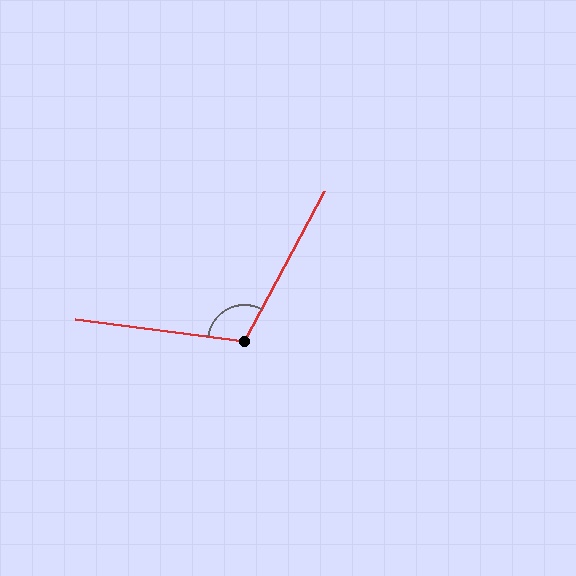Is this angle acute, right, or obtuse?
It is obtuse.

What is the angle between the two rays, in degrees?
Approximately 111 degrees.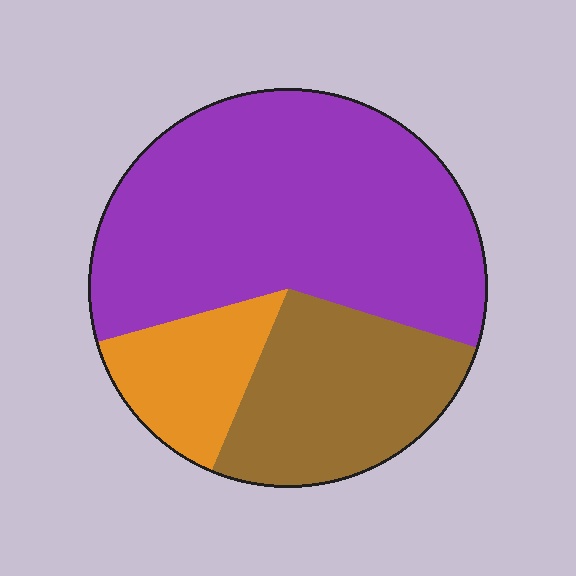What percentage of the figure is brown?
Brown takes up about one quarter (1/4) of the figure.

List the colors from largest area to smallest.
From largest to smallest: purple, brown, orange.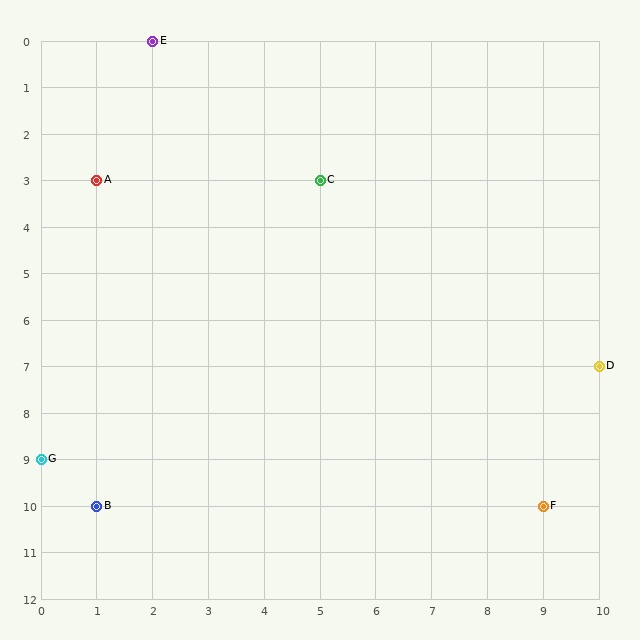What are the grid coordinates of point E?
Point E is at grid coordinates (2, 0).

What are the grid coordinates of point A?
Point A is at grid coordinates (1, 3).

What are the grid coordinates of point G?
Point G is at grid coordinates (0, 9).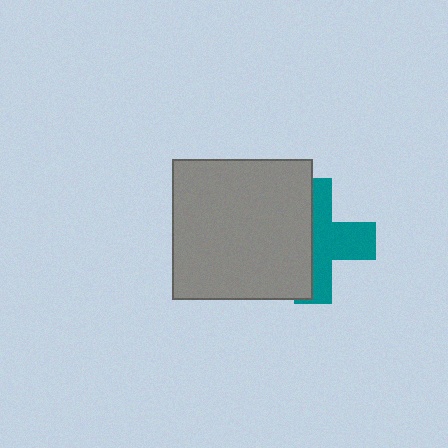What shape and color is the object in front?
The object in front is a gray square.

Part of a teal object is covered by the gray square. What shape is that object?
It is a cross.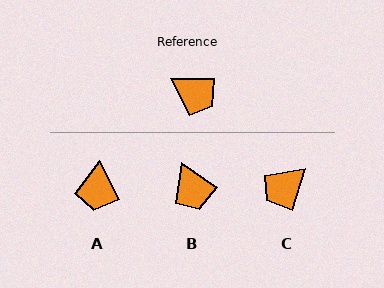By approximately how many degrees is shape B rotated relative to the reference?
Approximately 36 degrees clockwise.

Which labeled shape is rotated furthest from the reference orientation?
C, about 108 degrees away.